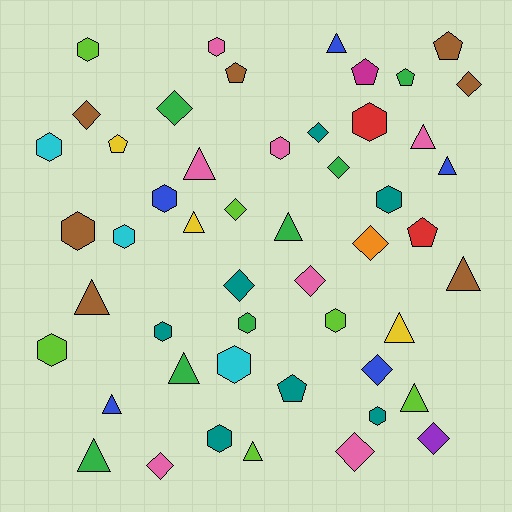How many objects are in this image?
There are 50 objects.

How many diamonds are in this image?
There are 13 diamonds.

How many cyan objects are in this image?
There are 3 cyan objects.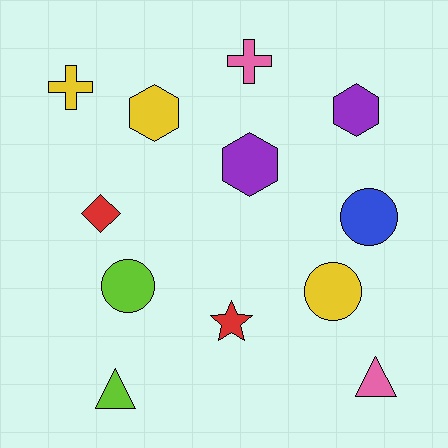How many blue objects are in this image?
There is 1 blue object.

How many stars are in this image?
There is 1 star.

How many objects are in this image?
There are 12 objects.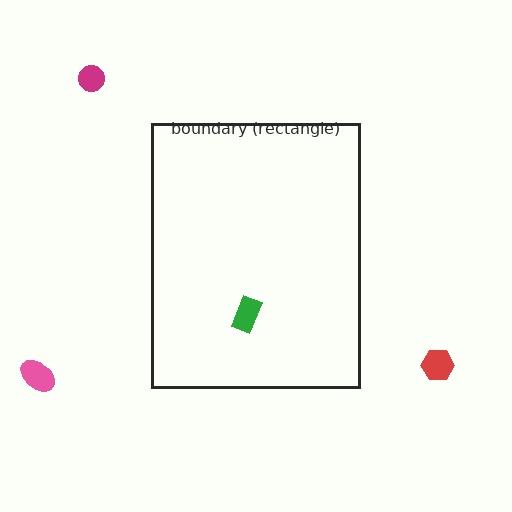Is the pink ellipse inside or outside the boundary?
Outside.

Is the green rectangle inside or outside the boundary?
Inside.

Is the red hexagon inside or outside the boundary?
Outside.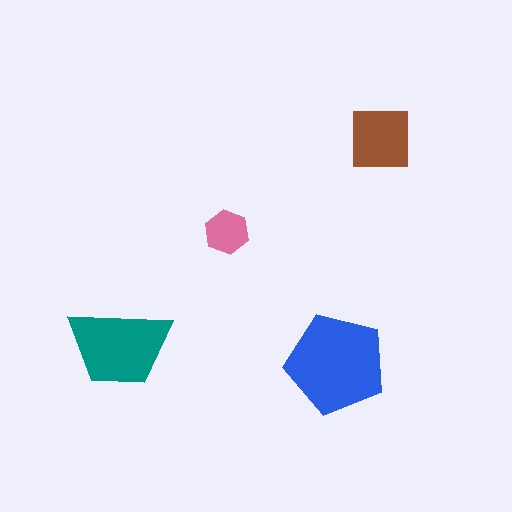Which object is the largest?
The blue pentagon.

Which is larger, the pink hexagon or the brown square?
The brown square.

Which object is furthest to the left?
The teal trapezoid is leftmost.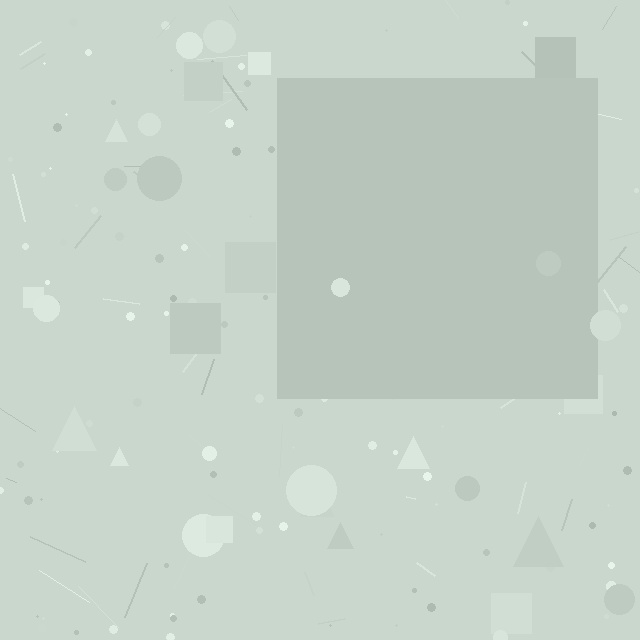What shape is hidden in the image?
A square is hidden in the image.